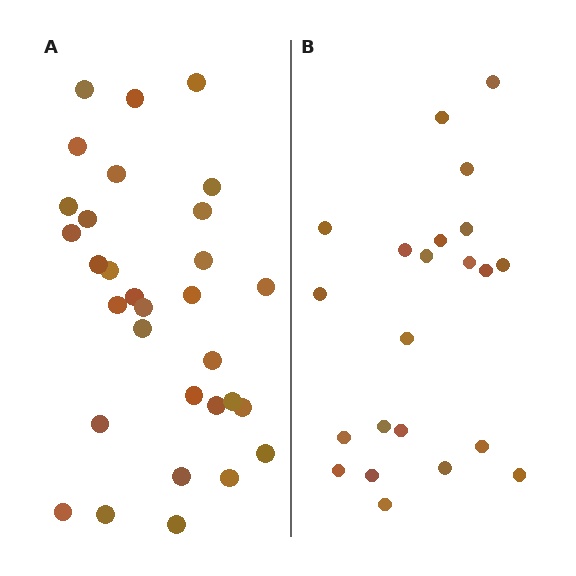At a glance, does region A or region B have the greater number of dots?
Region A (the left region) has more dots.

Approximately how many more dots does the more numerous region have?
Region A has roughly 8 or so more dots than region B.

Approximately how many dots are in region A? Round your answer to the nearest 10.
About 30 dots. (The exact count is 31, which rounds to 30.)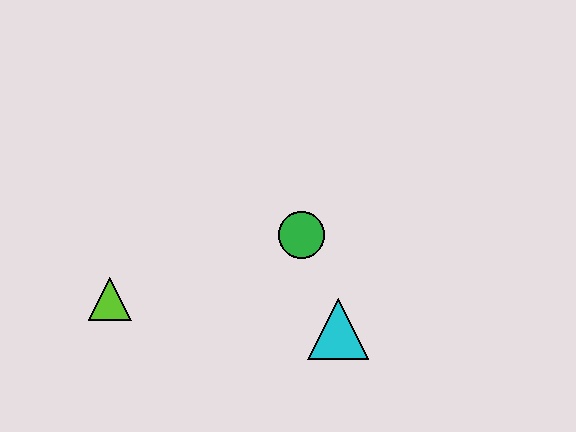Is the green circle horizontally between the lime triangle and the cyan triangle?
Yes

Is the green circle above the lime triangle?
Yes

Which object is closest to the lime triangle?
The green circle is closest to the lime triangle.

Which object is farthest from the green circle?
The lime triangle is farthest from the green circle.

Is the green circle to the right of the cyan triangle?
No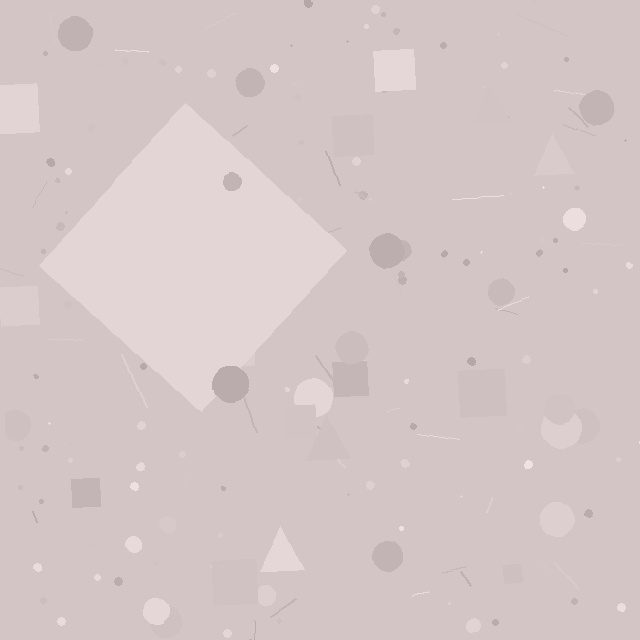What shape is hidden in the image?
A diamond is hidden in the image.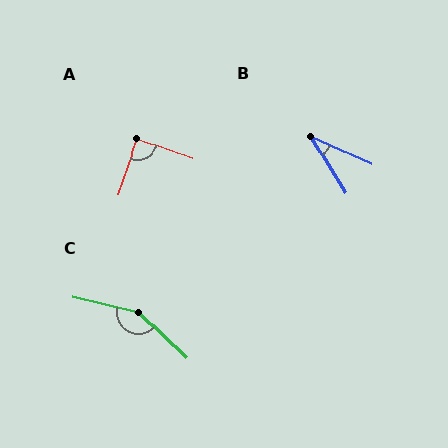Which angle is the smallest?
B, at approximately 34 degrees.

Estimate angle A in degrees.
Approximately 89 degrees.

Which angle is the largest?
C, at approximately 150 degrees.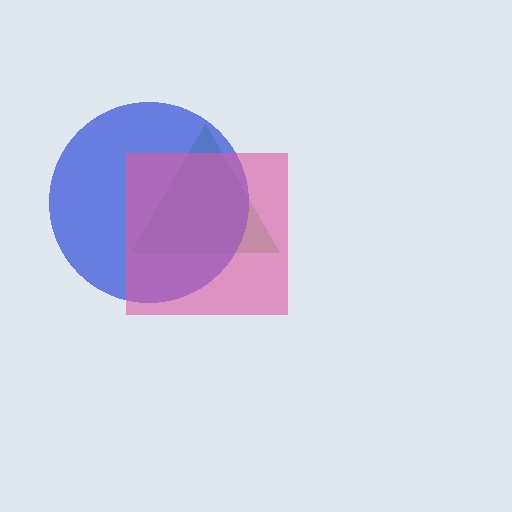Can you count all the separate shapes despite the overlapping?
Yes, there are 3 separate shapes.